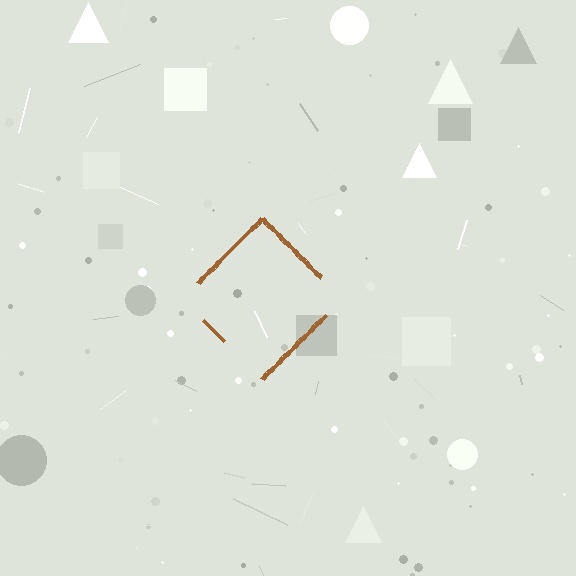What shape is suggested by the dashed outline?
The dashed outline suggests a diamond.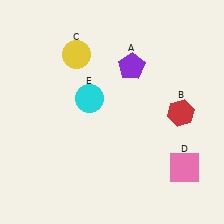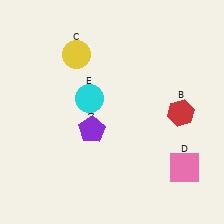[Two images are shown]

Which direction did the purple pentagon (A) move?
The purple pentagon (A) moved down.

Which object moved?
The purple pentagon (A) moved down.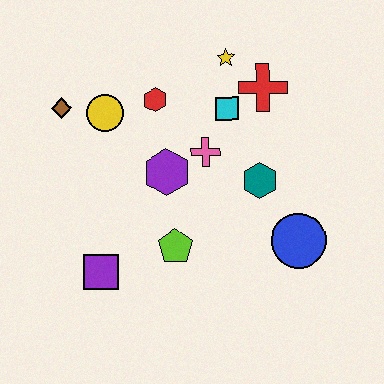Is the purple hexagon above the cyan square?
No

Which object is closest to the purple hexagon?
The pink cross is closest to the purple hexagon.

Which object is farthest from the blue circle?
The brown diamond is farthest from the blue circle.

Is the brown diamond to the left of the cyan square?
Yes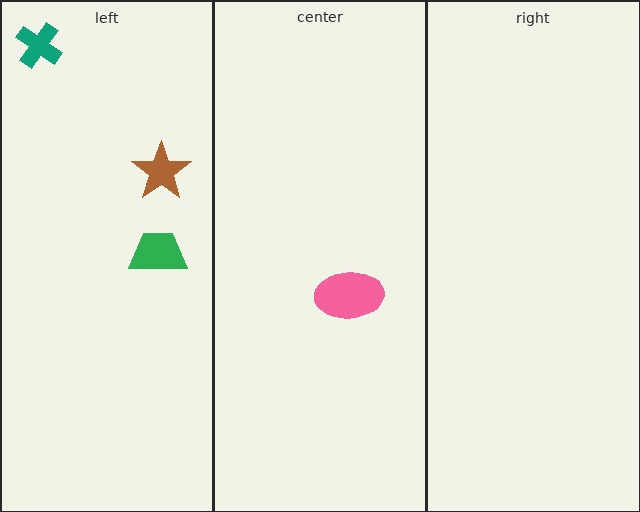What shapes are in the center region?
The pink ellipse.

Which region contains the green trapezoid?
The left region.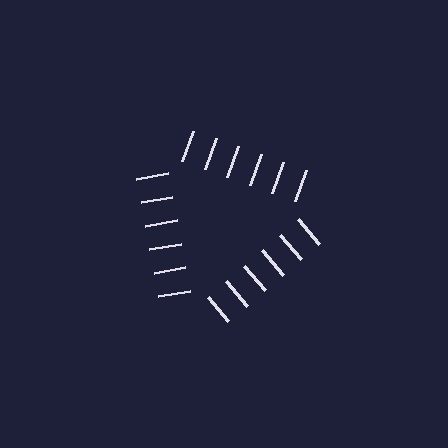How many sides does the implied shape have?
3 sides — the line-ends trace a triangle.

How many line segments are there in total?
18 — 6 along each of the 3 edges.